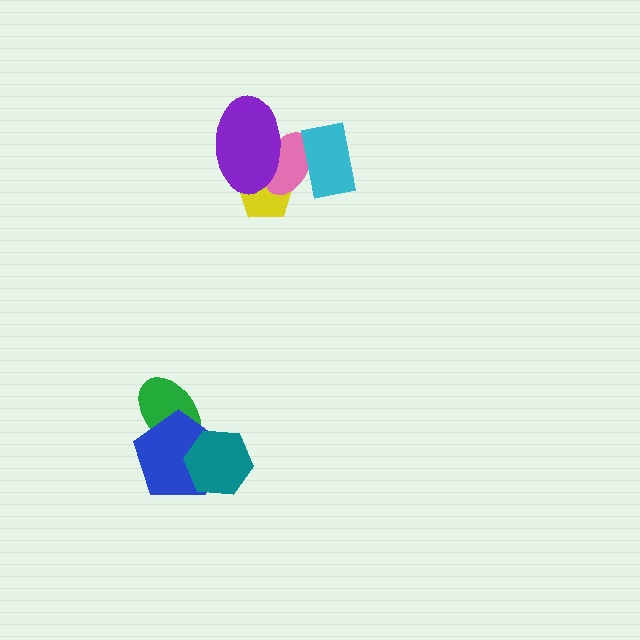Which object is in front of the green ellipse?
The blue pentagon is in front of the green ellipse.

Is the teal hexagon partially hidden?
No, no other shape covers it.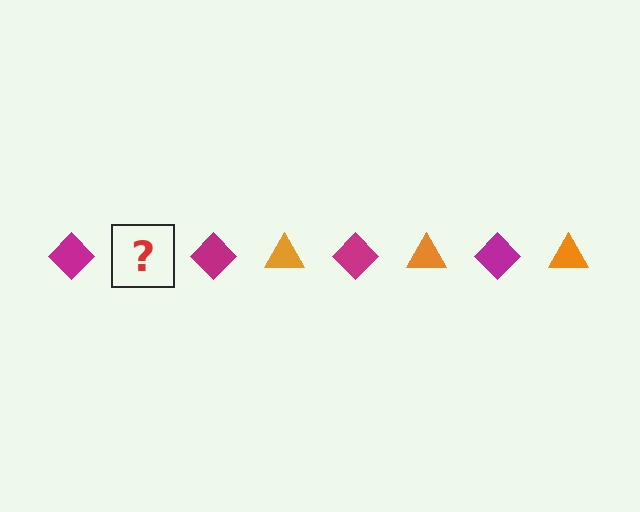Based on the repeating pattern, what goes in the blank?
The blank should be an orange triangle.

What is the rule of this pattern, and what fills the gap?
The rule is that the pattern alternates between magenta diamond and orange triangle. The gap should be filled with an orange triangle.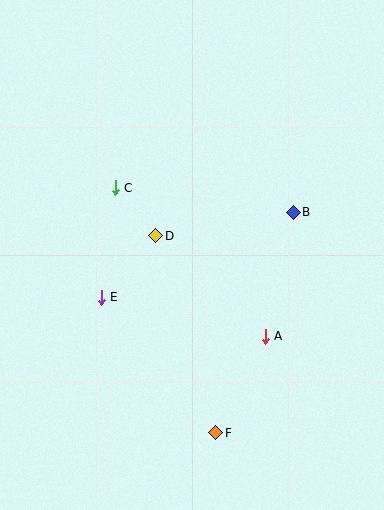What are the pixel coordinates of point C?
Point C is at (115, 188).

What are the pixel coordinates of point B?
Point B is at (293, 212).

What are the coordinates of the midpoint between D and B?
The midpoint between D and B is at (224, 224).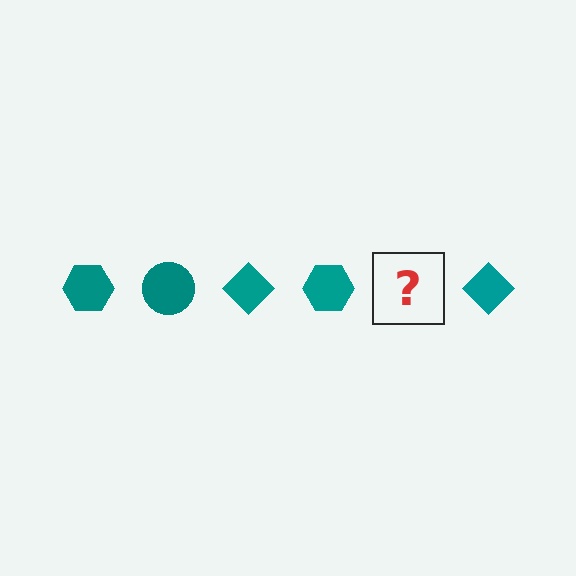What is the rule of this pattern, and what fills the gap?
The rule is that the pattern cycles through hexagon, circle, diamond shapes in teal. The gap should be filled with a teal circle.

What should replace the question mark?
The question mark should be replaced with a teal circle.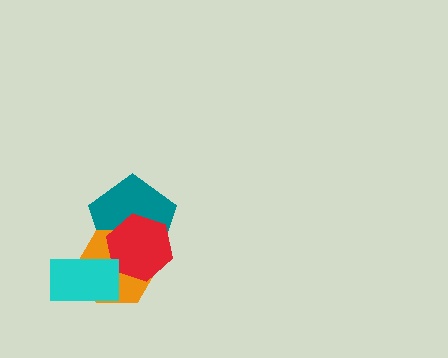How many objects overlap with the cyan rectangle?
1 object overlaps with the cyan rectangle.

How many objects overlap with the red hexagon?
2 objects overlap with the red hexagon.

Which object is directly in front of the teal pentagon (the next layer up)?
The orange hexagon is directly in front of the teal pentagon.